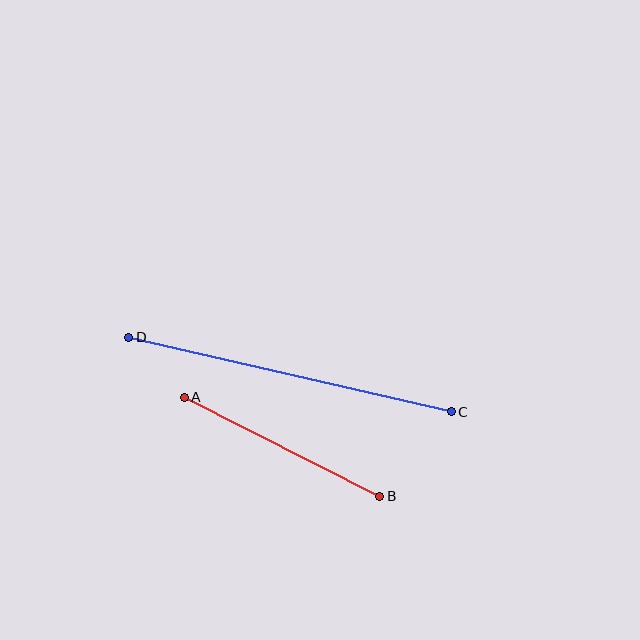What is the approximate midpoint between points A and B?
The midpoint is at approximately (282, 447) pixels.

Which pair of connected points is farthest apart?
Points C and D are farthest apart.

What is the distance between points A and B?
The distance is approximately 219 pixels.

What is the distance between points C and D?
The distance is approximately 331 pixels.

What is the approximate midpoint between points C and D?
The midpoint is at approximately (290, 374) pixels.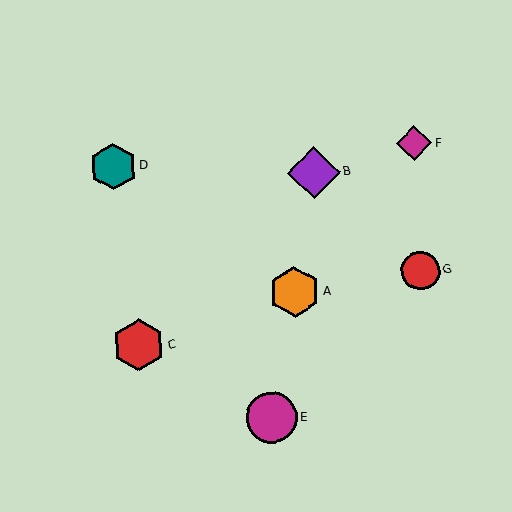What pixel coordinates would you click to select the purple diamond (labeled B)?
Click at (314, 172) to select the purple diamond B.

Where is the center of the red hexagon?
The center of the red hexagon is at (139, 345).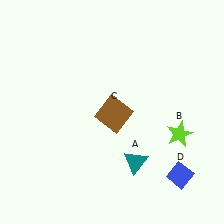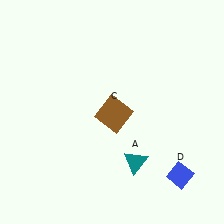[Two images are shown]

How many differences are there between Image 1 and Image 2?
There is 1 difference between the two images.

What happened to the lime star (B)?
The lime star (B) was removed in Image 2. It was in the bottom-right area of Image 1.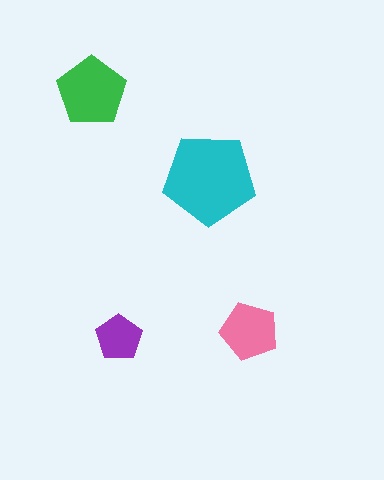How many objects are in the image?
There are 4 objects in the image.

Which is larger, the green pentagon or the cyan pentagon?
The cyan one.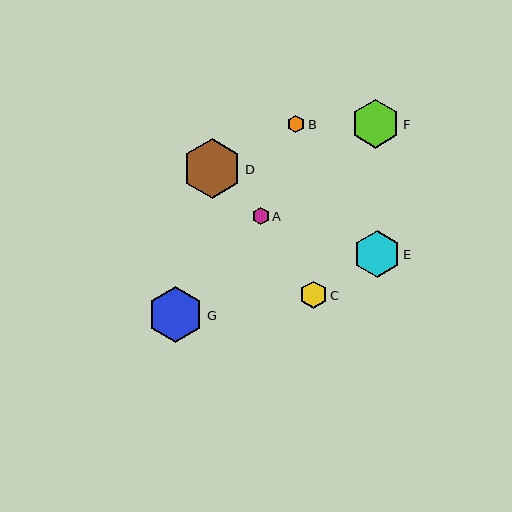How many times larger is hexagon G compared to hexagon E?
Hexagon G is approximately 1.2 times the size of hexagon E.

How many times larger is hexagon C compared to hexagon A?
Hexagon C is approximately 1.7 times the size of hexagon A.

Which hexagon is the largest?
Hexagon D is the largest with a size of approximately 60 pixels.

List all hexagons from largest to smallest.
From largest to smallest: D, G, F, E, C, B, A.